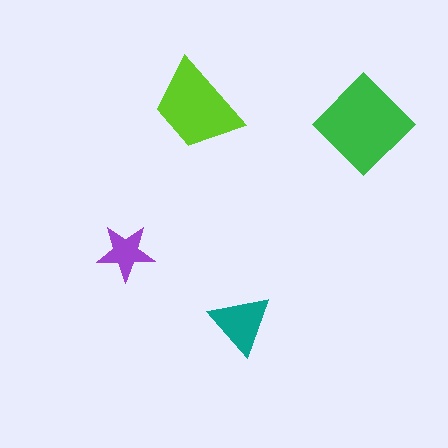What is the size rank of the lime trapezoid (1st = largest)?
2nd.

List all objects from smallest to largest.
The purple star, the teal triangle, the lime trapezoid, the green diamond.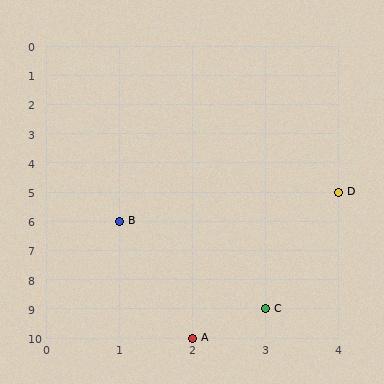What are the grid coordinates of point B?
Point B is at grid coordinates (1, 6).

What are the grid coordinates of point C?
Point C is at grid coordinates (3, 9).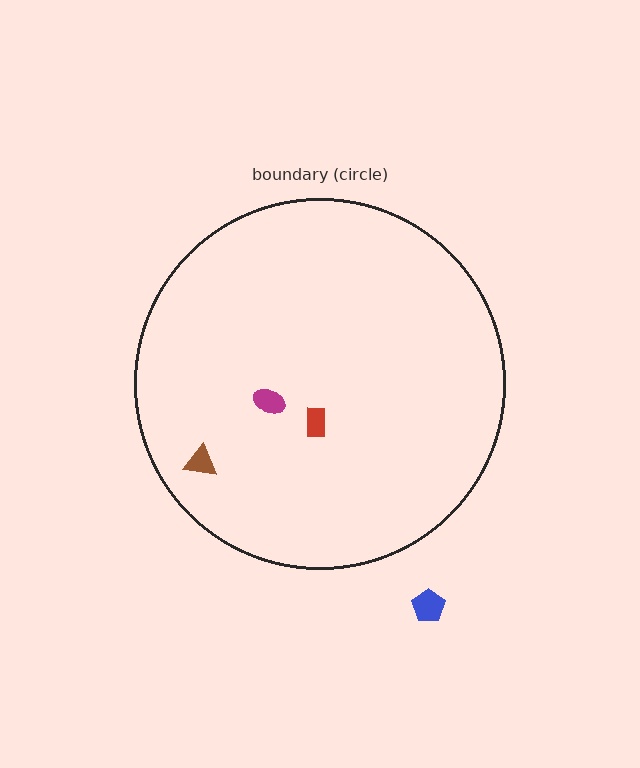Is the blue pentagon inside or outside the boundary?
Outside.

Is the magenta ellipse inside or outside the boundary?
Inside.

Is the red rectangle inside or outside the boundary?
Inside.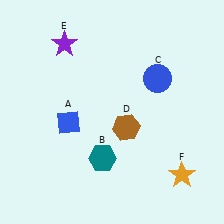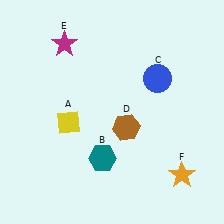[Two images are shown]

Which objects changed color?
A changed from blue to yellow. E changed from purple to magenta.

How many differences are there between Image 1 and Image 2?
There are 2 differences between the two images.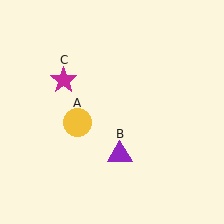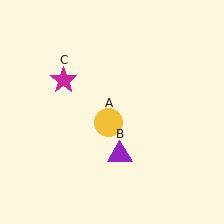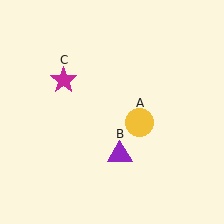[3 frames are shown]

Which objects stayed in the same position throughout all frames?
Purple triangle (object B) and magenta star (object C) remained stationary.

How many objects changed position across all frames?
1 object changed position: yellow circle (object A).